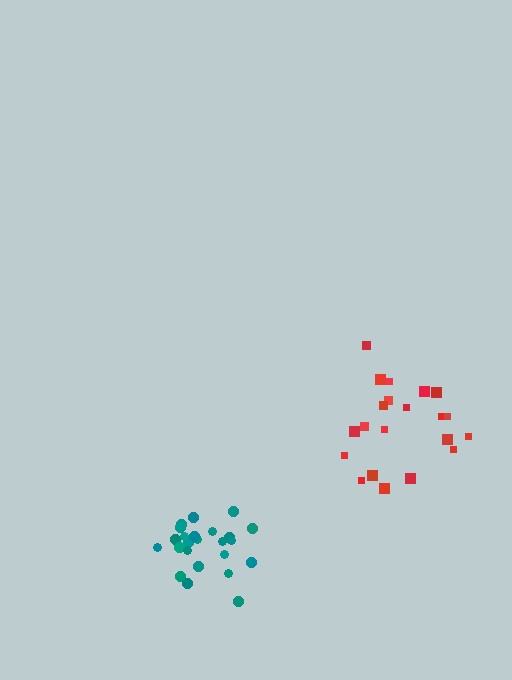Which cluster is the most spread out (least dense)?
Red.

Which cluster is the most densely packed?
Teal.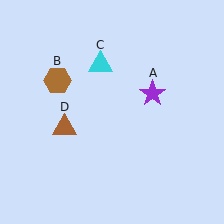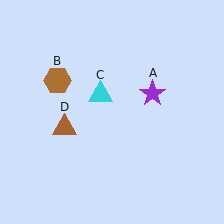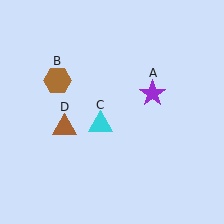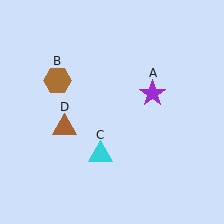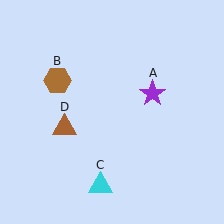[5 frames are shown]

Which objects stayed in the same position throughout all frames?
Purple star (object A) and brown hexagon (object B) and brown triangle (object D) remained stationary.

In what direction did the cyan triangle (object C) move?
The cyan triangle (object C) moved down.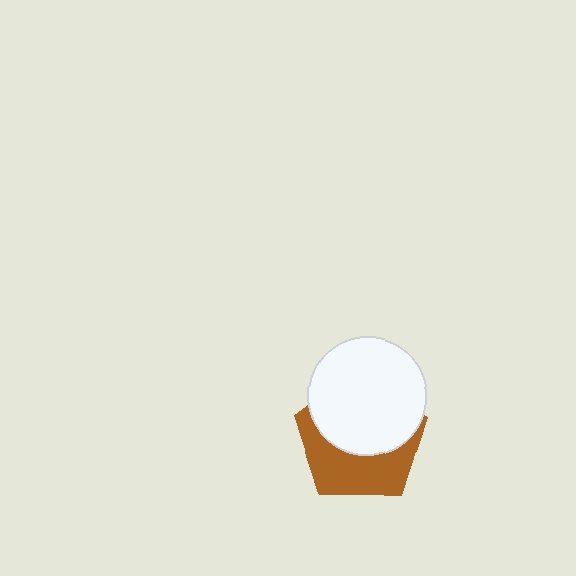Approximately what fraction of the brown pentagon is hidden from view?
Roughly 55% of the brown pentagon is hidden behind the white circle.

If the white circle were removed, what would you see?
You would see the complete brown pentagon.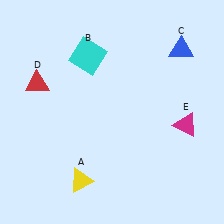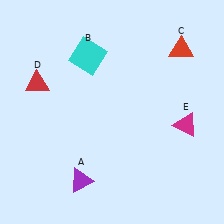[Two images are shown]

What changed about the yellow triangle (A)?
In Image 1, A is yellow. In Image 2, it changed to purple.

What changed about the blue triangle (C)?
In Image 1, C is blue. In Image 2, it changed to red.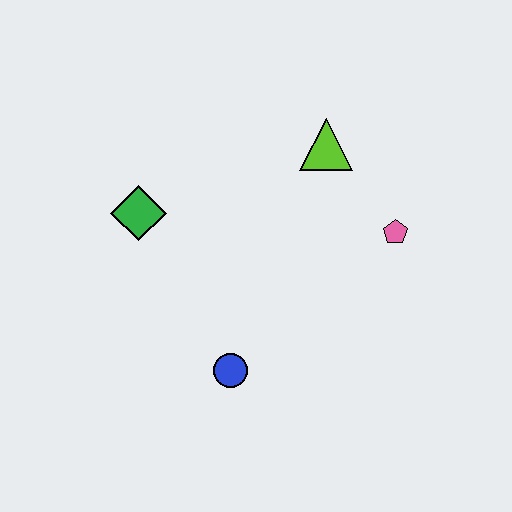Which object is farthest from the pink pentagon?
The green diamond is farthest from the pink pentagon.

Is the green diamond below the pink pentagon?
No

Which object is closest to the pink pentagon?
The lime triangle is closest to the pink pentagon.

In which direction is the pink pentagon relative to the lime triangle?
The pink pentagon is below the lime triangle.